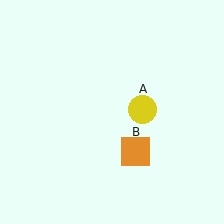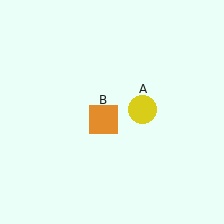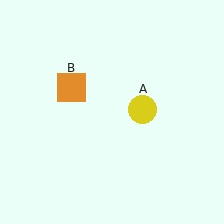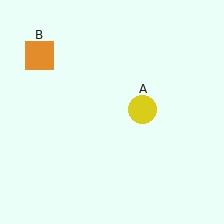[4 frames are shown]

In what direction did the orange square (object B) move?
The orange square (object B) moved up and to the left.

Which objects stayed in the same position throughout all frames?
Yellow circle (object A) remained stationary.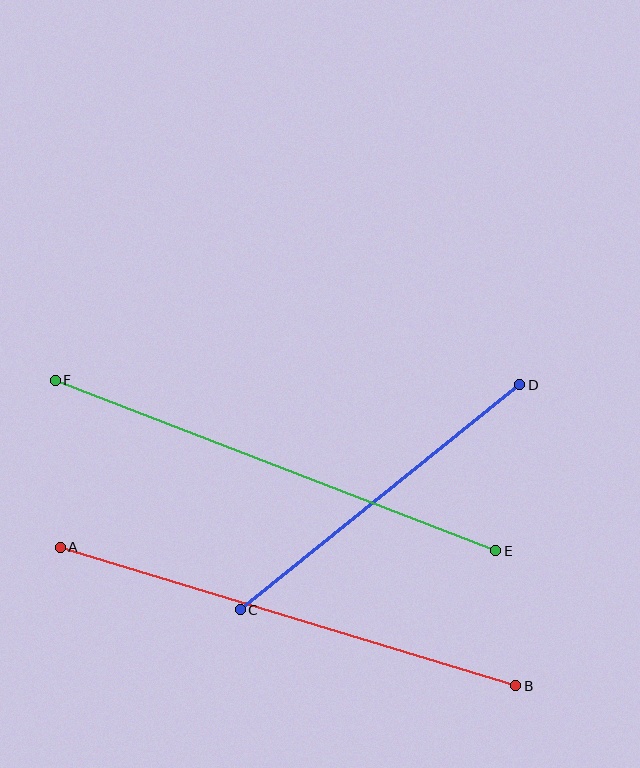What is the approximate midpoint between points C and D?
The midpoint is at approximately (380, 497) pixels.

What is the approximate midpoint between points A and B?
The midpoint is at approximately (288, 617) pixels.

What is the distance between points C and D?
The distance is approximately 359 pixels.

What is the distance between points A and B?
The distance is approximately 476 pixels.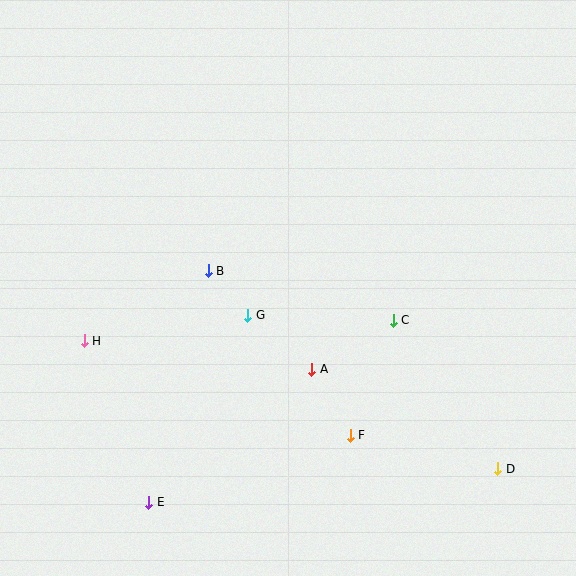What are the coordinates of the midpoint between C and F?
The midpoint between C and F is at (372, 378).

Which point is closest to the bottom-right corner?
Point D is closest to the bottom-right corner.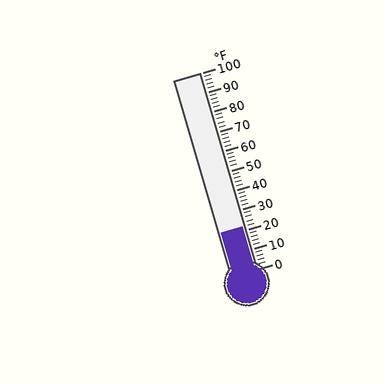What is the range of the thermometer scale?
The thermometer scale ranges from 0°F to 100°F.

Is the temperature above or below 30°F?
The temperature is below 30°F.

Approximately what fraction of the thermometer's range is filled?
The thermometer is filled to approximately 20% of its range.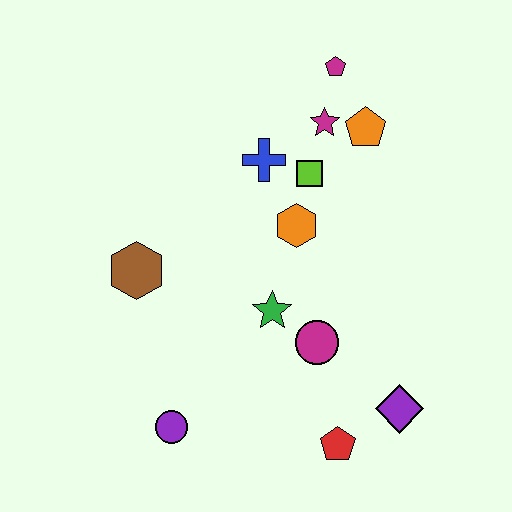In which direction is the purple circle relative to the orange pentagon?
The purple circle is below the orange pentagon.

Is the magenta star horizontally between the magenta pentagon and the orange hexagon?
Yes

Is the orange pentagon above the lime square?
Yes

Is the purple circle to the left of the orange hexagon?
Yes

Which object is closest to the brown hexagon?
The green star is closest to the brown hexagon.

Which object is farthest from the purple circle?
The magenta pentagon is farthest from the purple circle.